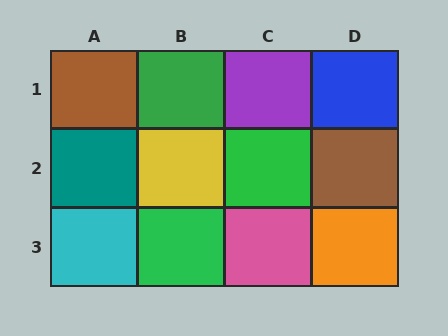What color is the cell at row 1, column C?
Purple.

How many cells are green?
3 cells are green.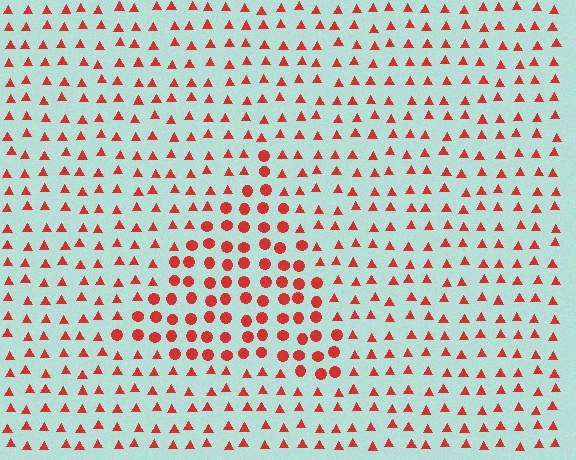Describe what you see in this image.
The image is filled with small red elements arranged in a uniform grid. A triangle-shaped region contains circles, while the surrounding area contains triangles. The boundary is defined purely by the change in element shape.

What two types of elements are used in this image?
The image uses circles inside the triangle region and triangles outside it.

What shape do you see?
I see a triangle.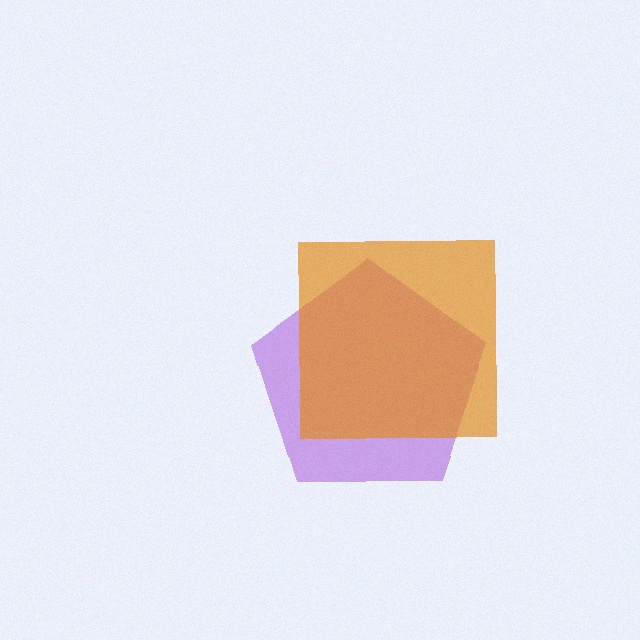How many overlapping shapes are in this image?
There are 2 overlapping shapes in the image.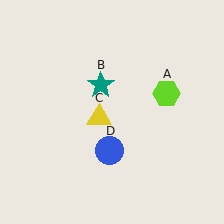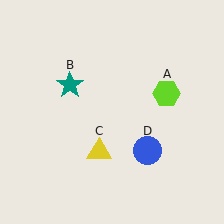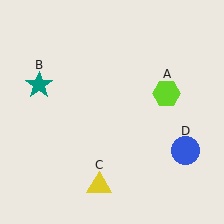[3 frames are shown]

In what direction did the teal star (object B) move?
The teal star (object B) moved left.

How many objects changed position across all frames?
3 objects changed position: teal star (object B), yellow triangle (object C), blue circle (object D).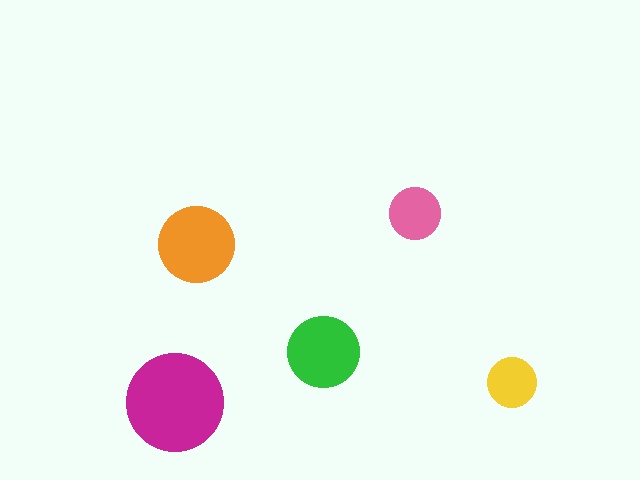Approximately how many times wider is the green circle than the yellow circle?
About 1.5 times wider.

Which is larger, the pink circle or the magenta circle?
The magenta one.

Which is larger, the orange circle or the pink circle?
The orange one.